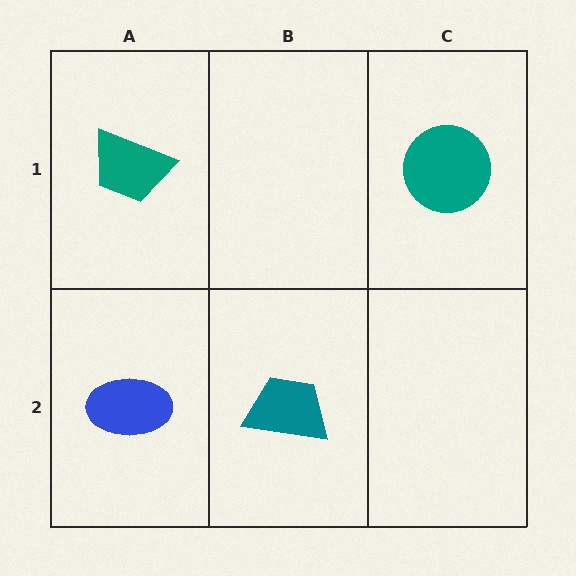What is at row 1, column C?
A teal circle.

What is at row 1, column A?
A teal trapezoid.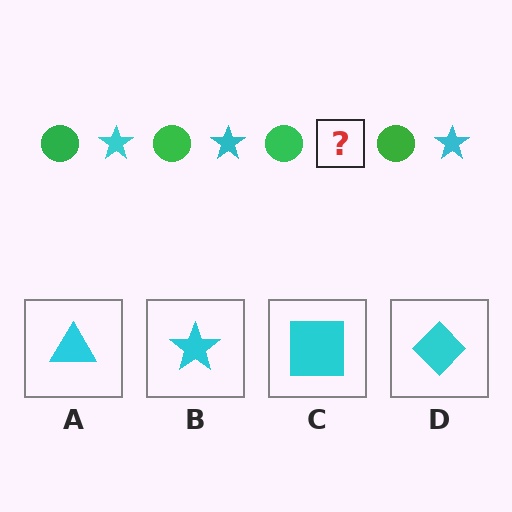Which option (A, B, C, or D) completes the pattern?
B.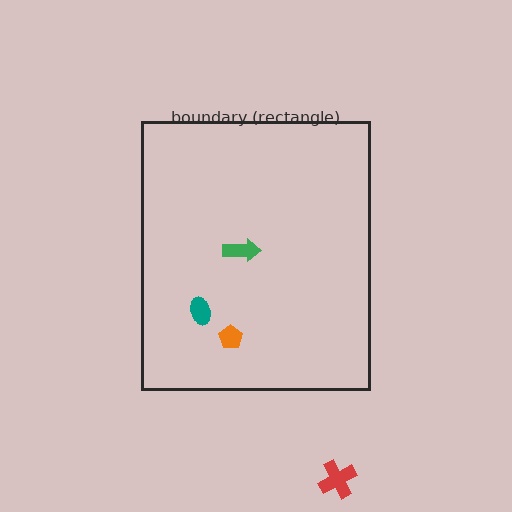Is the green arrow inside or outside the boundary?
Inside.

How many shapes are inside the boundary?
3 inside, 1 outside.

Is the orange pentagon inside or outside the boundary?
Inside.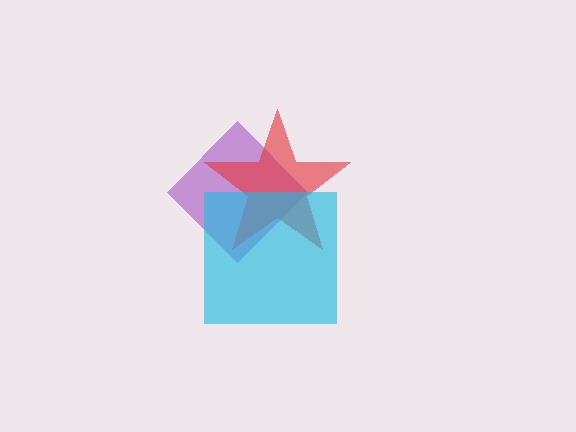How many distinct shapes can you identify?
There are 3 distinct shapes: a purple diamond, a red star, a cyan square.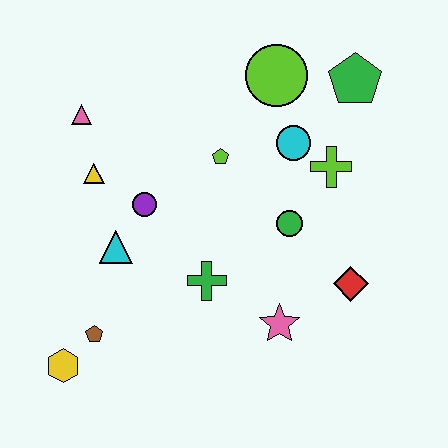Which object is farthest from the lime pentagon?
The yellow hexagon is farthest from the lime pentagon.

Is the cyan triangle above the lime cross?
No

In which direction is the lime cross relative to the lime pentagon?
The lime cross is to the right of the lime pentagon.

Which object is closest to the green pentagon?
The lime circle is closest to the green pentagon.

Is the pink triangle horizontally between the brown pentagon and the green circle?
No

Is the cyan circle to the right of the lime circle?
Yes